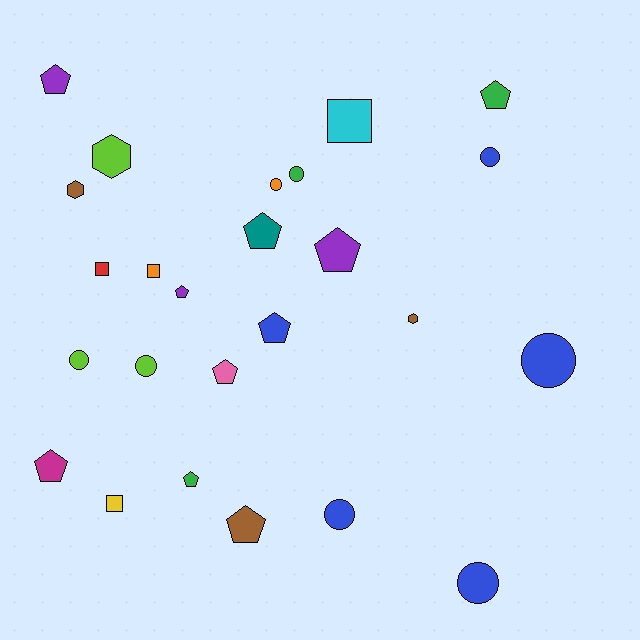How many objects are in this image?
There are 25 objects.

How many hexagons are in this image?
There are 3 hexagons.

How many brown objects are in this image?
There are 3 brown objects.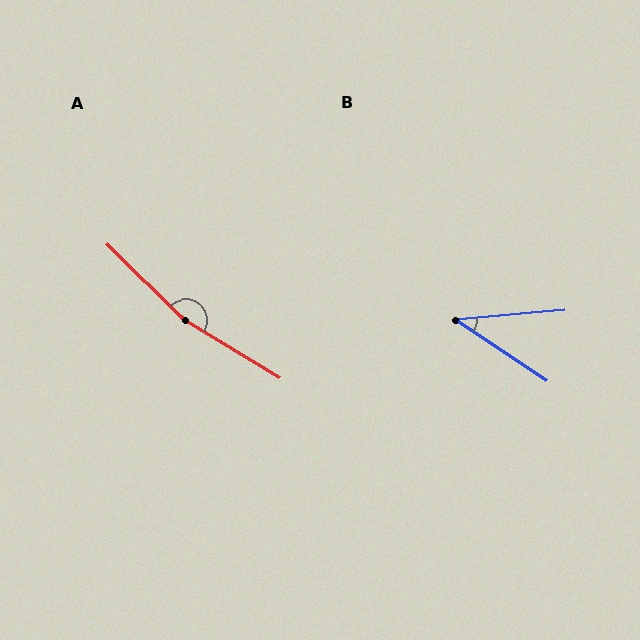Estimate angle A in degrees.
Approximately 167 degrees.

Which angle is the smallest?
B, at approximately 39 degrees.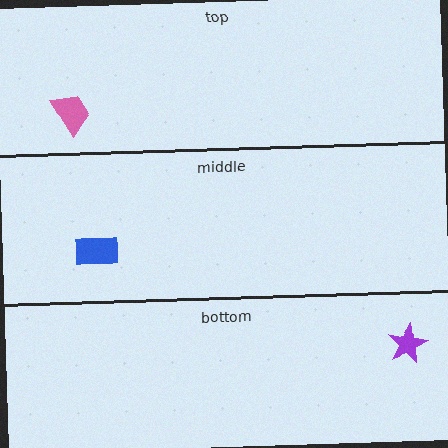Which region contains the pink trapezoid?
The top region.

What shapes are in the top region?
The pink trapezoid.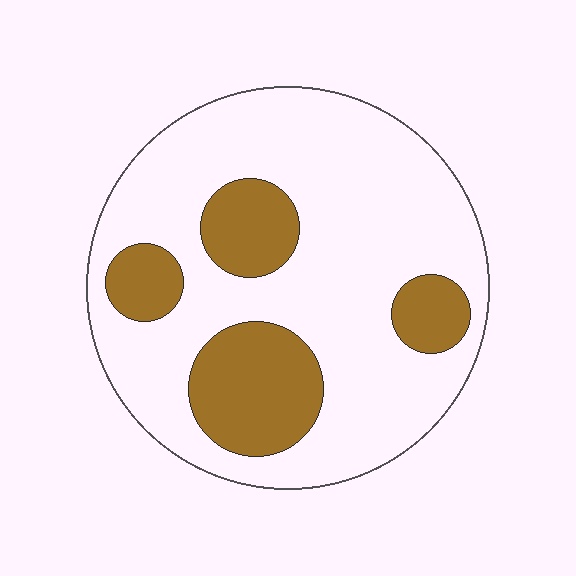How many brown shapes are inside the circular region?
4.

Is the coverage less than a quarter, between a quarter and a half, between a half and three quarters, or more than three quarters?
Between a quarter and a half.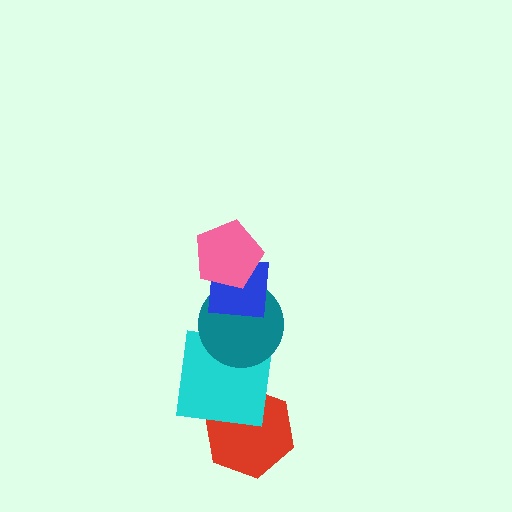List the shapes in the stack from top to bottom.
From top to bottom: the pink pentagon, the blue square, the teal circle, the cyan square, the red hexagon.